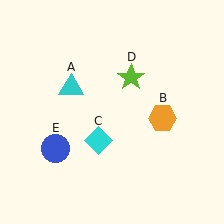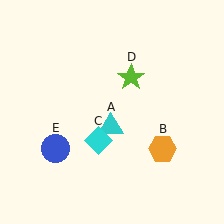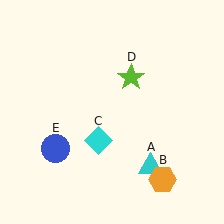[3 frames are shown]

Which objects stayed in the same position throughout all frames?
Cyan diamond (object C) and lime star (object D) and blue circle (object E) remained stationary.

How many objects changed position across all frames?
2 objects changed position: cyan triangle (object A), orange hexagon (object B).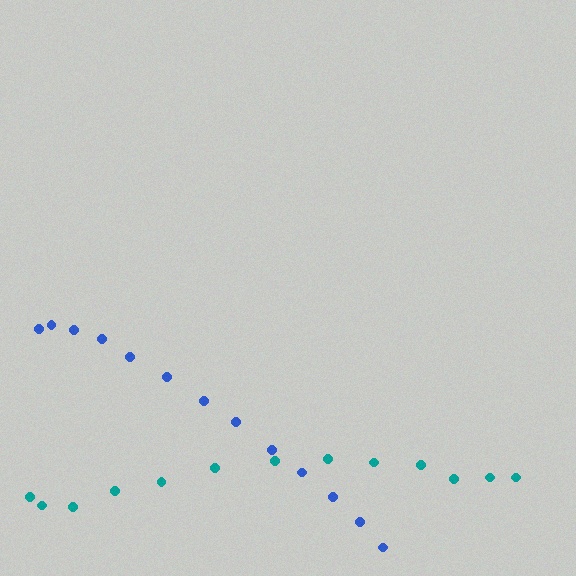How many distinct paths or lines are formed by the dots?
There are 2 distinct paths.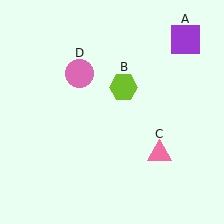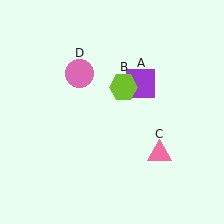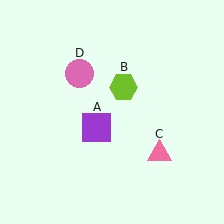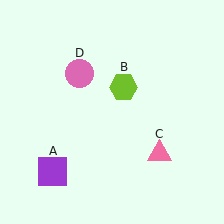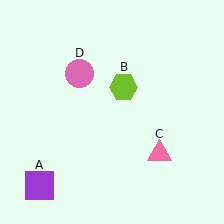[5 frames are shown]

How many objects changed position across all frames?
1 object changed position: purple square (object A).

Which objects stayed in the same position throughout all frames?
Lime hexagon (object B) and pink triangle (object C) and pink circle (object D) remained stationary.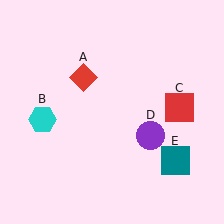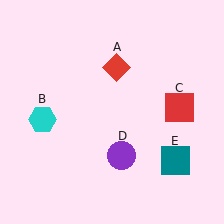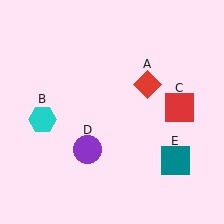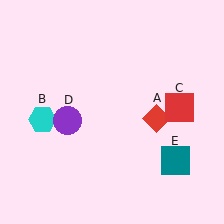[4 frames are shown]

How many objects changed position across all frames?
2 objects changed position: red diamond (object A), purple circle (object D).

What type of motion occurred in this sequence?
The red diamond (object A), purple circle (object D) rotated clockwise around the center of the scene.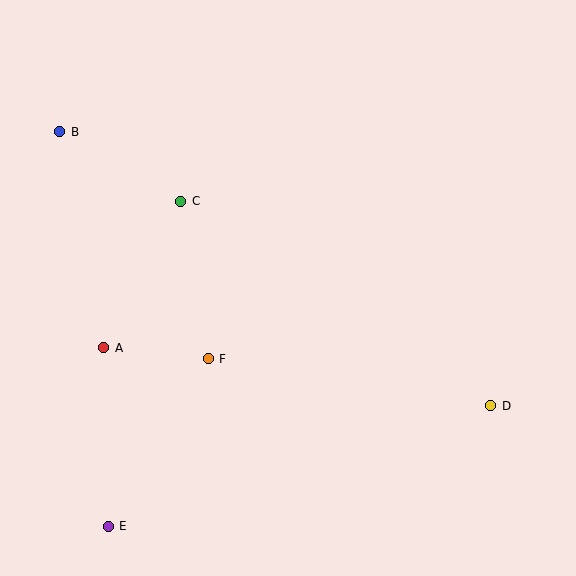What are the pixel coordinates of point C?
Point C is at (181, 201).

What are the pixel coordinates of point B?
Point B is at (60, 132).